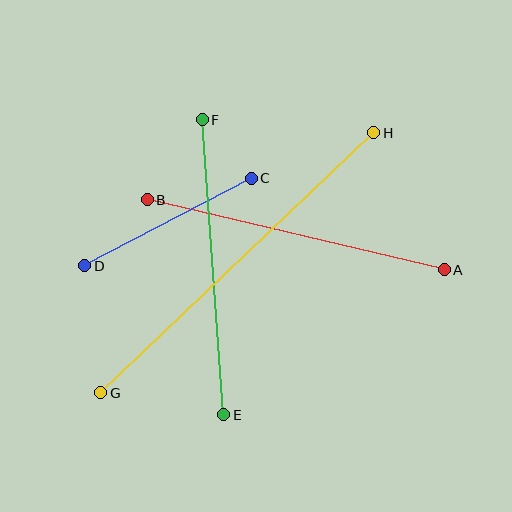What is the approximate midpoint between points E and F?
The midpoint is at approximately (213, 267) pixels.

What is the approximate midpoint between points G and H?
The midpoint is at approximately (237, 263) pixels.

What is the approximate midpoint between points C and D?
The midpoint is at approximately (168, 222) pixels.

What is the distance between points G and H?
The distance is approximately 377 pixels.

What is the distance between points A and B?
The distance is approximately 305 pixels.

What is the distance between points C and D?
The distance is approximately 188 pixels.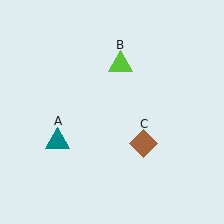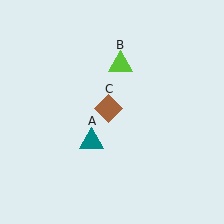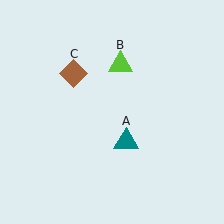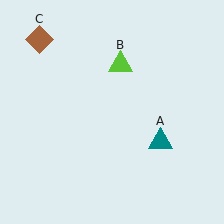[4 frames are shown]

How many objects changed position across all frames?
2 objects changed position: teal triangle (object A), brown diamond (object C).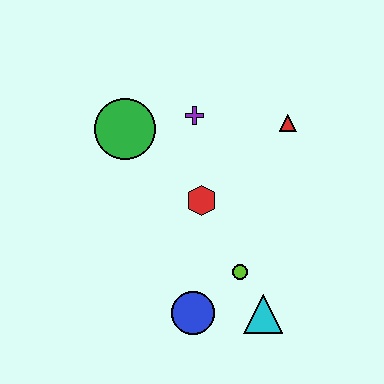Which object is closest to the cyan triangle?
The lime circle is closest to the cyan triangle.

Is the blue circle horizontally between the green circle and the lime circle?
Yes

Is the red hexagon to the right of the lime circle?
No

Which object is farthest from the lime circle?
The green circle is farthest from the lime circle.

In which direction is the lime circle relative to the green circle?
The lime circle is below the green circle.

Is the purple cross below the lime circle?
No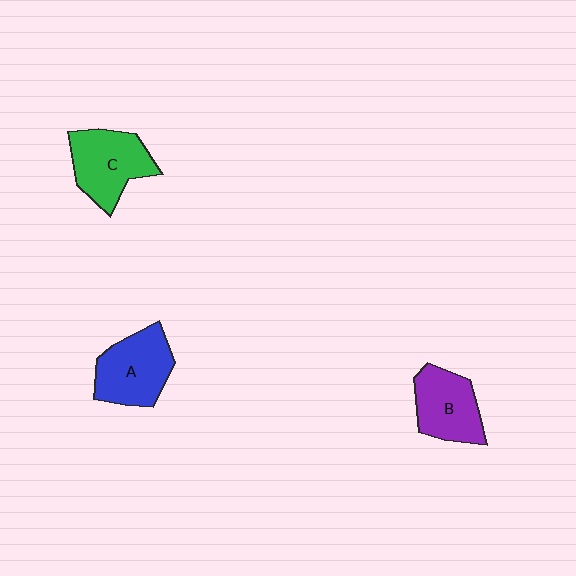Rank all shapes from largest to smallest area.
From largest to smallest: C (green), A (blue), B (purple).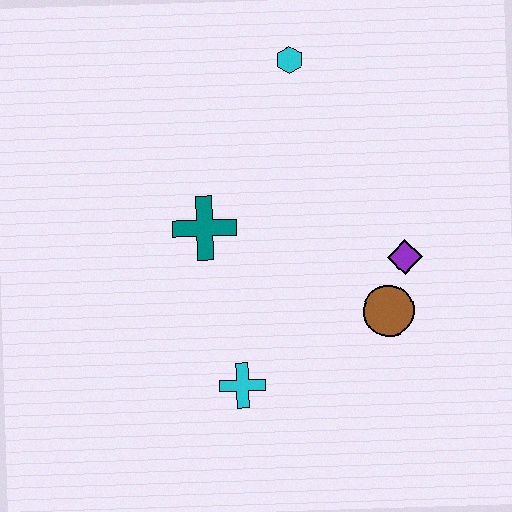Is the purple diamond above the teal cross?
No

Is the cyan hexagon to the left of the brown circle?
Yes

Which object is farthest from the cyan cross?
The cyan hexagon is farthest from the cyan cross.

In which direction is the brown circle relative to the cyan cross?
The brown circle is to the right of the cyan cross.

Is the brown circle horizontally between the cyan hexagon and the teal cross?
No